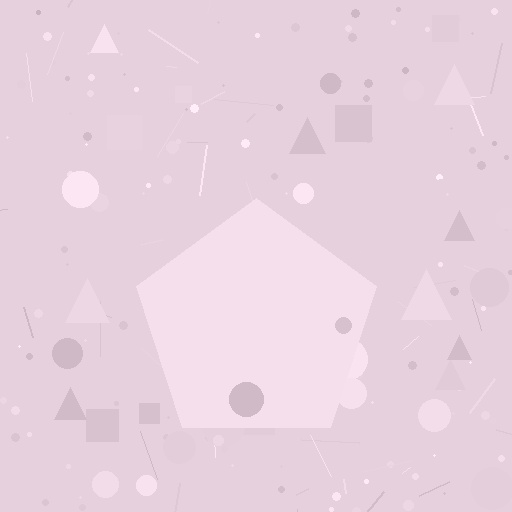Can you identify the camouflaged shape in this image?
The camouflaged shape is a pentagon.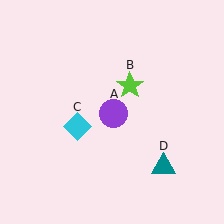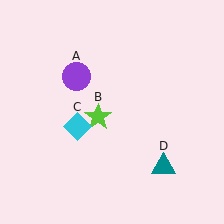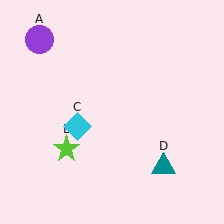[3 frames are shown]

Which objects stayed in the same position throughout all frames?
Cyan diamond (object C) and teal triangle (object D) remained stationary.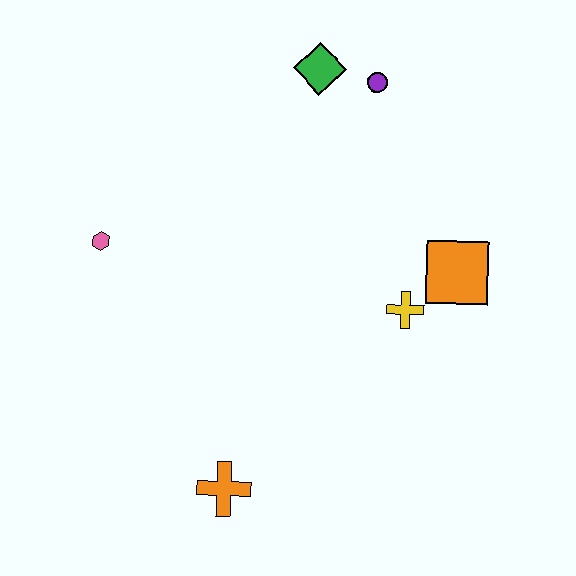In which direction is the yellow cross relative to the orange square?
The yellow cross is to the left of the orange square.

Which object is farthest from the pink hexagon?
The orange square is farthest from the pink hexagon.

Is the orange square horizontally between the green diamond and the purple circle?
No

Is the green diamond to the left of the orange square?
Yes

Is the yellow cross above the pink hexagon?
No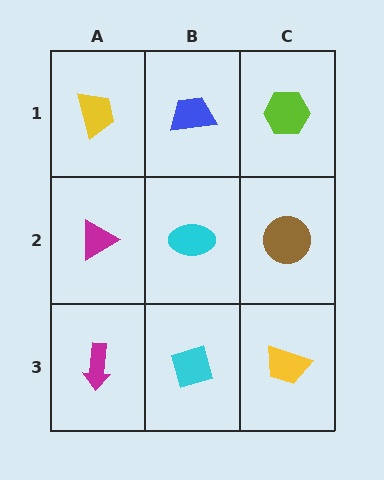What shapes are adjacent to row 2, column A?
A yellow trapezoid (row 1, column A), a magenta arrow (row 3, column A), a cyan ellipse (row 2, column B).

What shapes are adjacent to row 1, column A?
A magenta triangle (row 2, column A), a blue trapezoid (row 1, column B).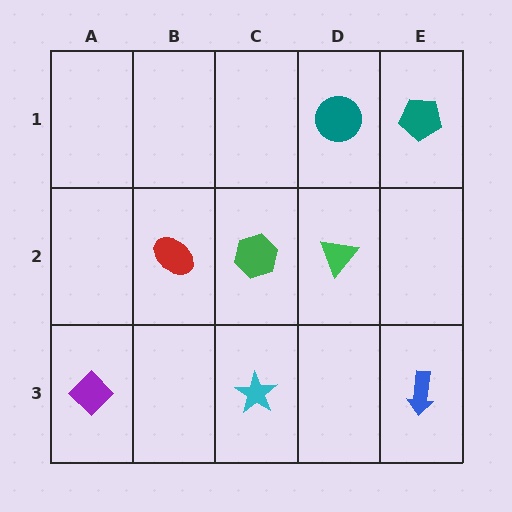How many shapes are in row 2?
3 shapes.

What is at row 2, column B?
A red ellipse.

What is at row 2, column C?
A green hexagon.